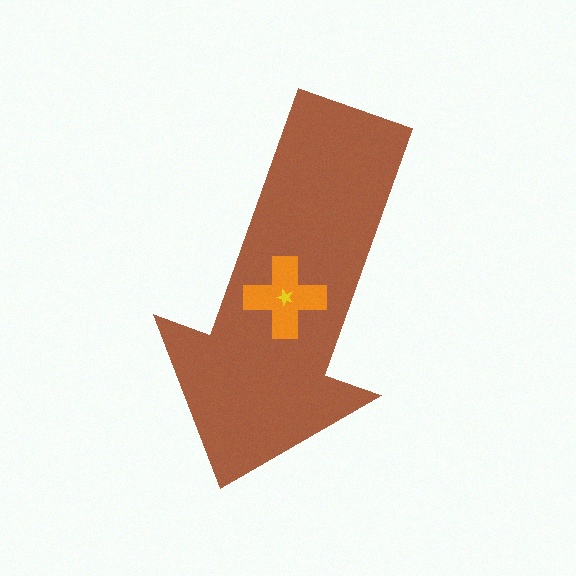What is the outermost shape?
The brown arrow.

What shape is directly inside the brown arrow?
The orange cross.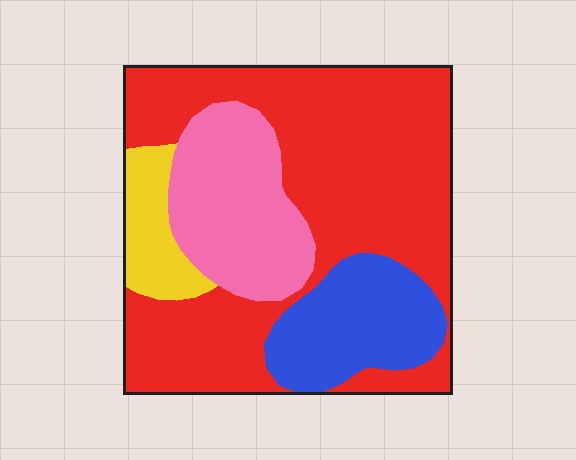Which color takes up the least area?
Yellow, at roughly 10%.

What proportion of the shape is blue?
Blue takes up less than a quarter of the shape.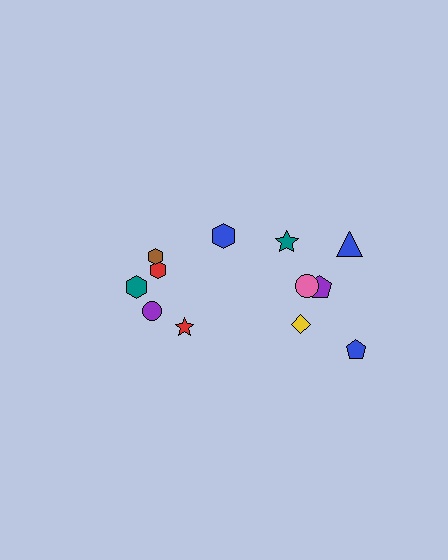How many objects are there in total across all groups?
There are 12 objects.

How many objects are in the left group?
There are 5 objects.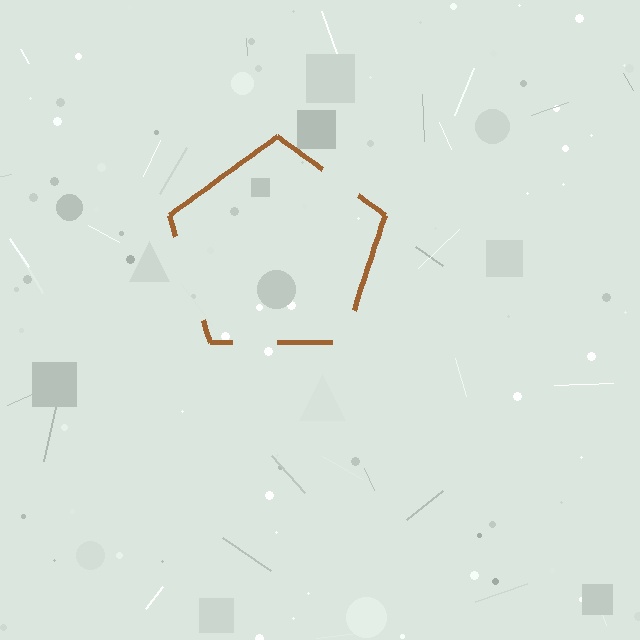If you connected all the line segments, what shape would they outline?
They would outline a pentagon.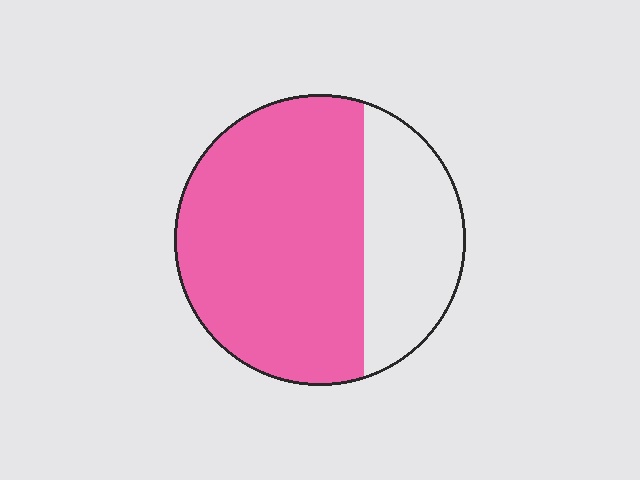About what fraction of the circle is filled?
About two thirds (2/3).